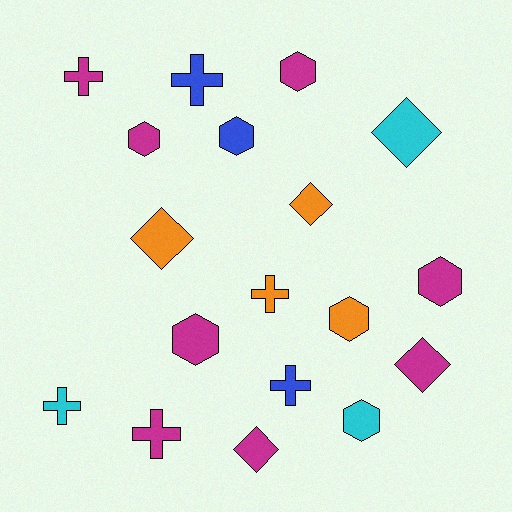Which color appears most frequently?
Magenta, with 8 objects.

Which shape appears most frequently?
Hexagon, with 7 objects.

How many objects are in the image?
There are 18 objects.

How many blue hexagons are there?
There is 1 blue hexagon.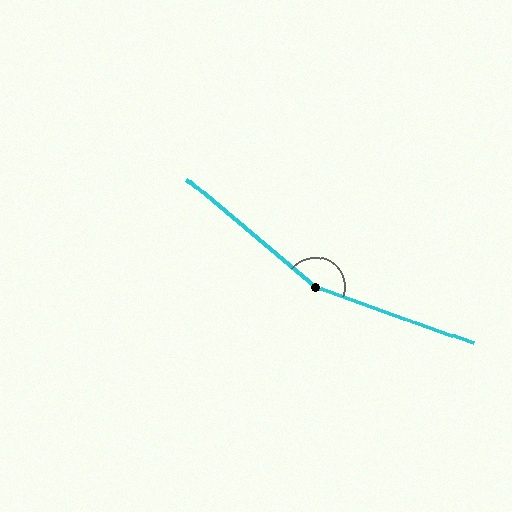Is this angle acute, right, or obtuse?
It is obtuse.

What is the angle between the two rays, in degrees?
Approximately 159 degrees.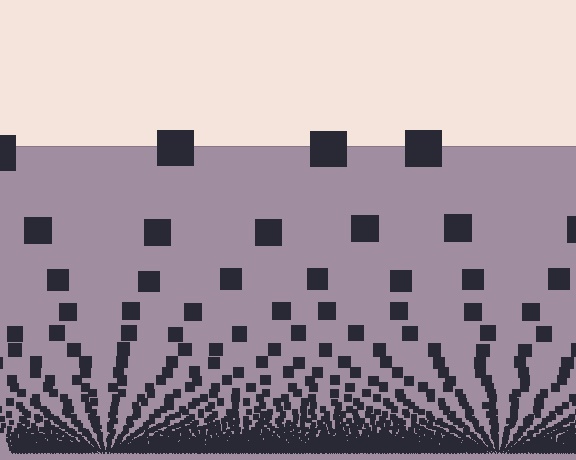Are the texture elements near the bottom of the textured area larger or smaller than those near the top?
Smaller. The gradient is inverted — elements near the bottom are smaller and denser.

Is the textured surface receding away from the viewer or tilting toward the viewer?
The surface appears to tilt toward the viewer. Texture elements get larger and sparser toward the top.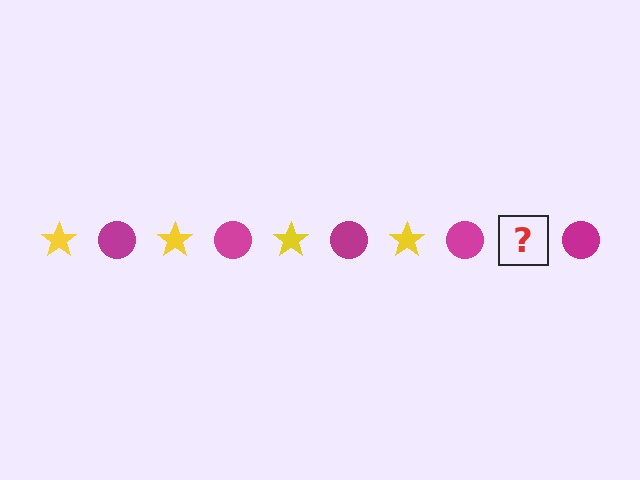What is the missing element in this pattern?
The missing element is a yellow star.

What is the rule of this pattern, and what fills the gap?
The rule is that the pattern alternates between yellow star and magenta circle. The gap should be filled with a yellow star.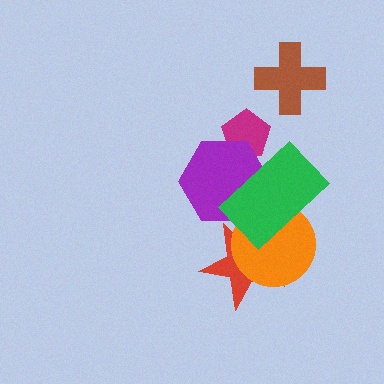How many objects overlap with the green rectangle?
3 objects overlap with the green rectangle.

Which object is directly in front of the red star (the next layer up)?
The orange circle is directly in front of the red star.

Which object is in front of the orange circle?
The green rectangle is in front of the orange circle.